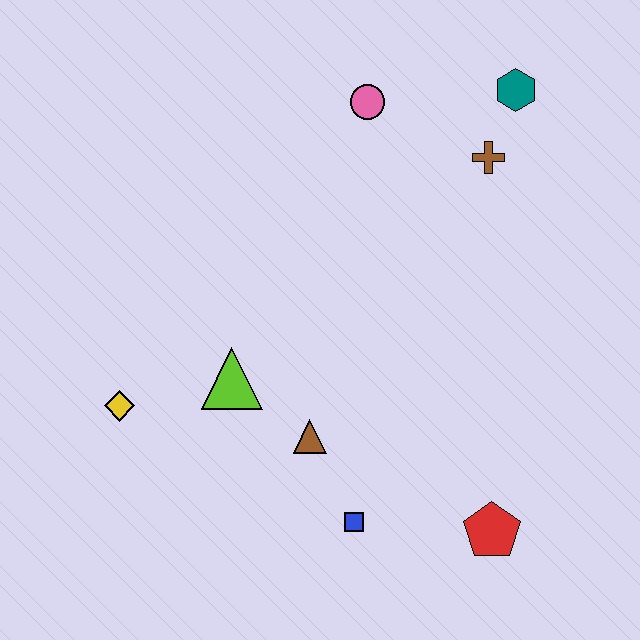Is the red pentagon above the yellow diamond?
No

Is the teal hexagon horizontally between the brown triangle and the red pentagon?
No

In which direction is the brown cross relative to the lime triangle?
The brown cross is to the right of the lime triangle.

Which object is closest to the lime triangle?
The brown triangle is closest to the lime triangle.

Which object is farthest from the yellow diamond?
The teal hexagon is farthest from the yellow diamond.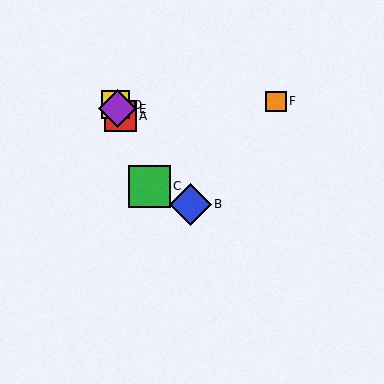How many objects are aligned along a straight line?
4 objects (A, C, D, E) are aligned along a straight line.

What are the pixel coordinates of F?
Object F is at (276, 101).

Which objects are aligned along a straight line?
Objects A, C, D, E are aligned along a straight line.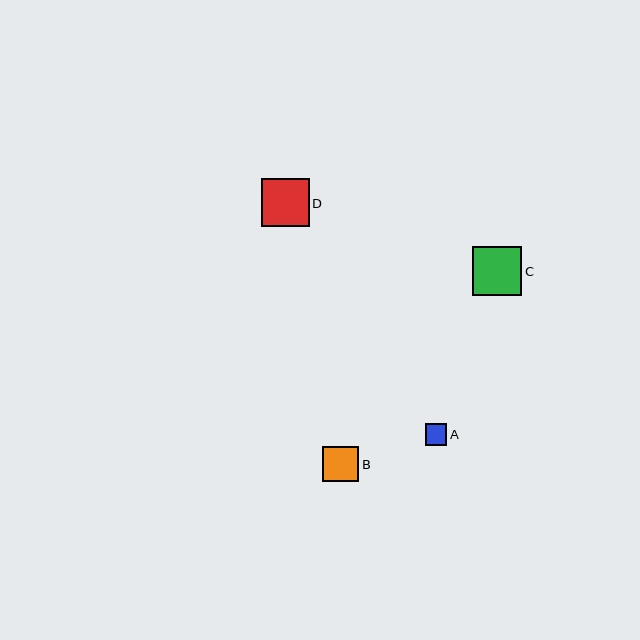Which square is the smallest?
Square A is the smallest with a size of approximately 22 pixels.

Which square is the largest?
Square C is the largest with a size of approximately 49 pixels.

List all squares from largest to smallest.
From largest to smallest: C, D, B, A.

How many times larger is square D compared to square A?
Square D is approximately 2.2 times the size of square A.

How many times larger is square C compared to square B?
Square C is approximately 1.4 times the size of square B.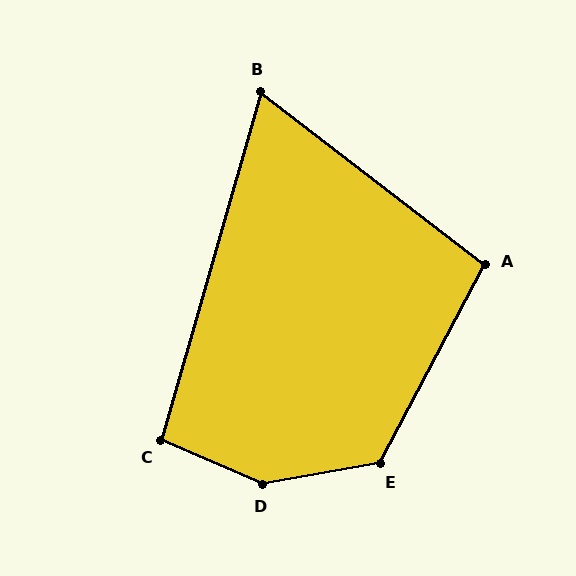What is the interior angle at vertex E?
Approximately 128 degrees (obtuse).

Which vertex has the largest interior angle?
D, at approximately 146 degrees.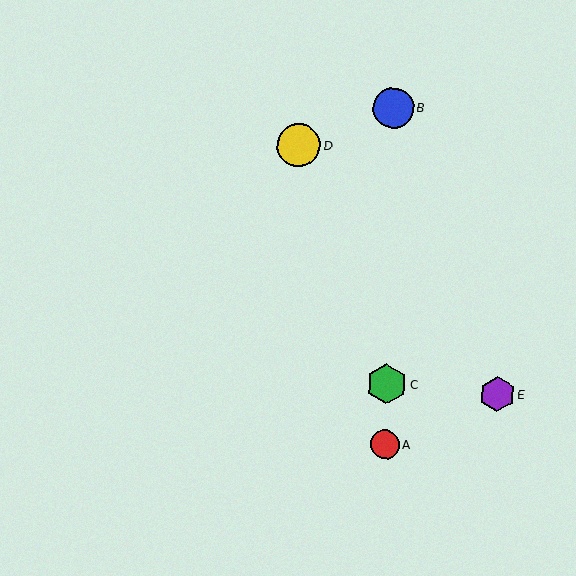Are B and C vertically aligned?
Yes, both are at x≈393.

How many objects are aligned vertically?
3 objects (A, B, C) are aligned vertically.